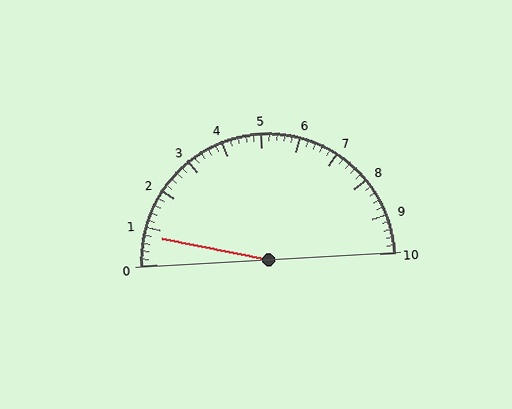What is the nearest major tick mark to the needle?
The nearest major tick mark is 1.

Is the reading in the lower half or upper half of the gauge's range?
The reading is in the lower half of the range (0 to 10).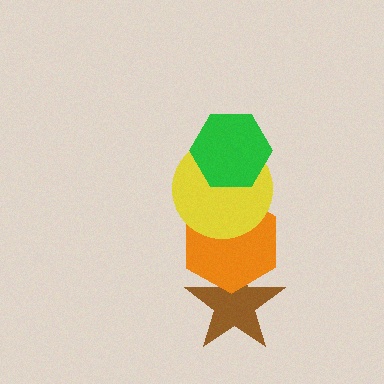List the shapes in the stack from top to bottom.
From top to bottom: the green hexagon, the yellow circle, the orange hexagon, the brown star.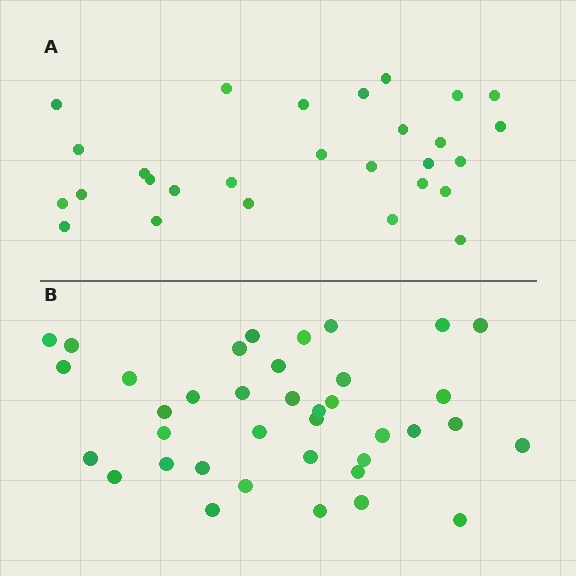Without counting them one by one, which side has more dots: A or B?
Region B (the bottom region) has more dots.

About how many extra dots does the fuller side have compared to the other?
Region B has roughly 10 or so more dots than region A.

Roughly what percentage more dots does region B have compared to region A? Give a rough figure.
About 35% more.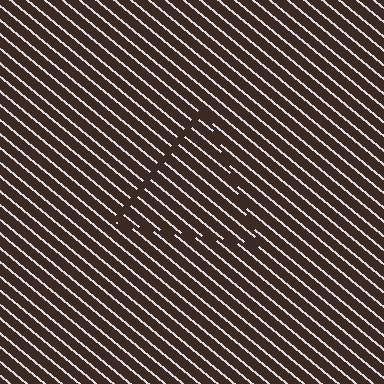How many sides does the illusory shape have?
3 sides — the line-ends trace a triangle.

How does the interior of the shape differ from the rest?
The interior of the shape contains the same grating, shifted by half a period — the contour is defined by the phase discontinuity where line-ends from the inner and outer gratings abut.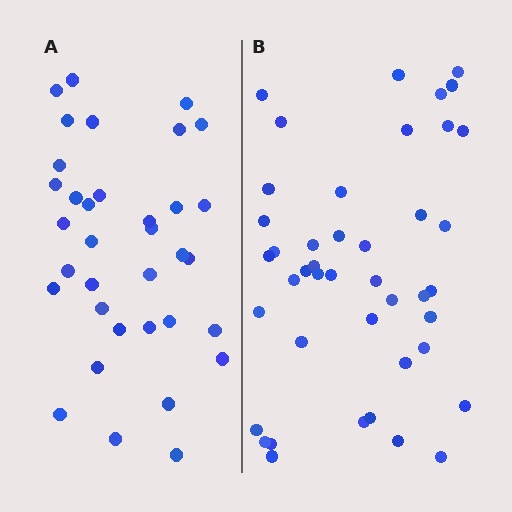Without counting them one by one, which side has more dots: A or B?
Region B (the right region) has more dots.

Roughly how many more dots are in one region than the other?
Region B has roughly 8 or so more dots than region A.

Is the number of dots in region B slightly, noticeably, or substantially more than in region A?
Region B has only slightly more — the two regions are fairly close. The ratio is roughly 1.2 to 1.